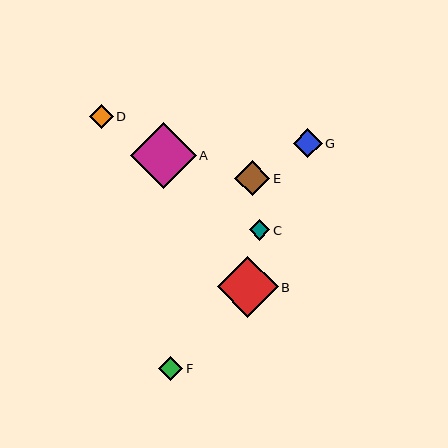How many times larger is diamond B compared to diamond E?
Diamond B is approximately 1.8 times the size of diamond E.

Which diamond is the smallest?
Diamond C is the smallest with a size of approximately 20 pixels.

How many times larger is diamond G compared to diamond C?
Diamond G is approximately 1.4 times the size of diamond C.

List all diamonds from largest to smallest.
From largest to smallest: A, B, E, G, D, F, C.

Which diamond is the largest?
Diamond A is the largest with a size of approximately 66 pixels.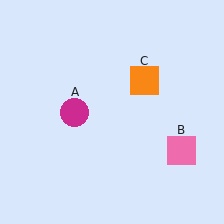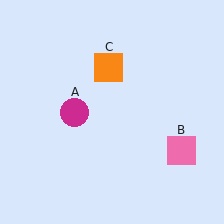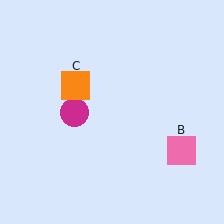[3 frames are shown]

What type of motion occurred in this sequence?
The orange square (object C) rotated counterclockwise around the center of the scene.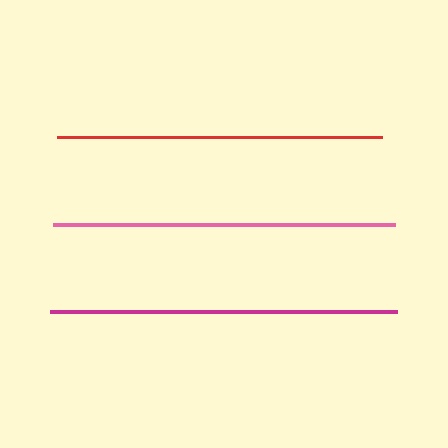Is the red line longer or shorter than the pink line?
The pink line is longer than the red line.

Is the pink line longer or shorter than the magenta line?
The magenta line is longer than the pink line.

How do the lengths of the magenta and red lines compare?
The magenta and red lines are approximately the same length.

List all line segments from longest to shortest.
From longest to shortest: magenta, pink, red.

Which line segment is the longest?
The magenta line is the longest at approximately 347 pixels.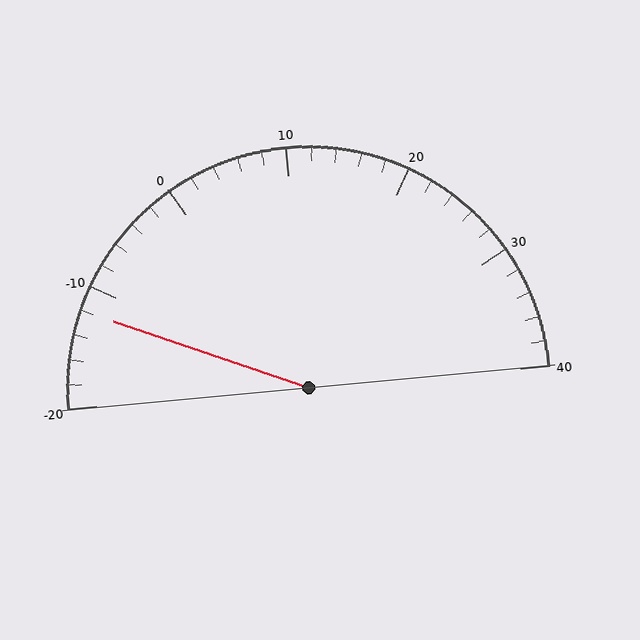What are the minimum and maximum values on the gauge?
The gauge ranges from -20 to 40.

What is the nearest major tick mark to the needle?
The nearest major tick mark is -10.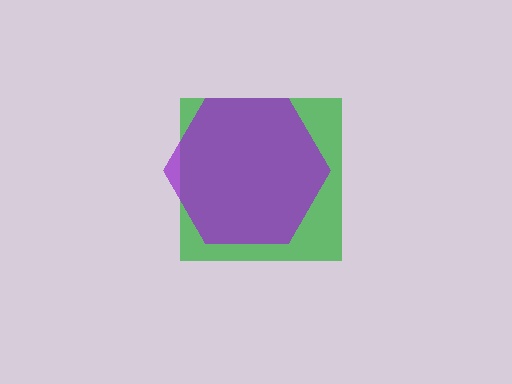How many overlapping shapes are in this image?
There are 2 overlapping shapes in the image.